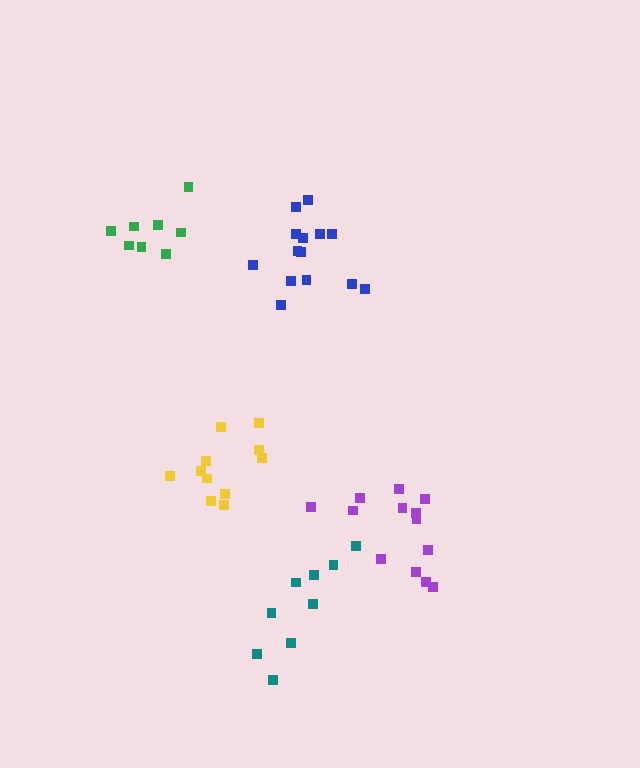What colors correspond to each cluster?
The clusters are colored: yellow, teal, blue, green, purple.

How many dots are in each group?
Group 1: 11 dots, Group 2: 9 dots, Group 3: 14 dots, Group 4: 8 dots, Group 5: 13 dots (55 total).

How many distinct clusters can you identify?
There are 5 distinct clusters.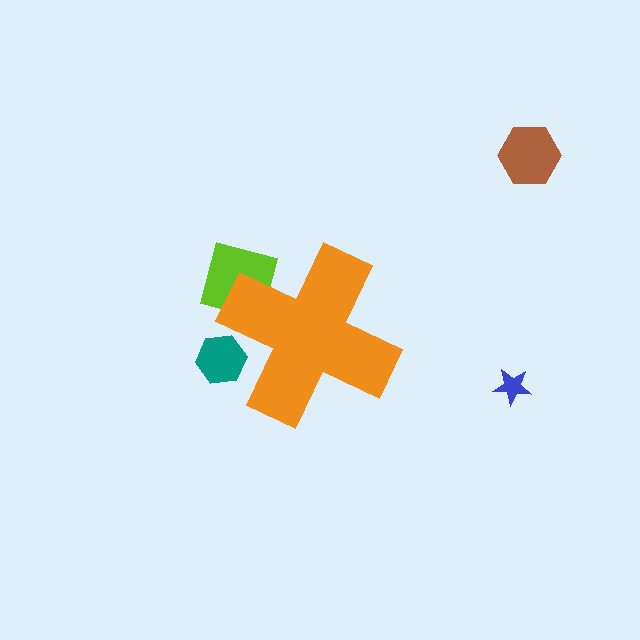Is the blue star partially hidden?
No, the blue star is fully visible.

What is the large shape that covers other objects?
An orange cross.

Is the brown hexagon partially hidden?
No, the brown hexagon is fully visible.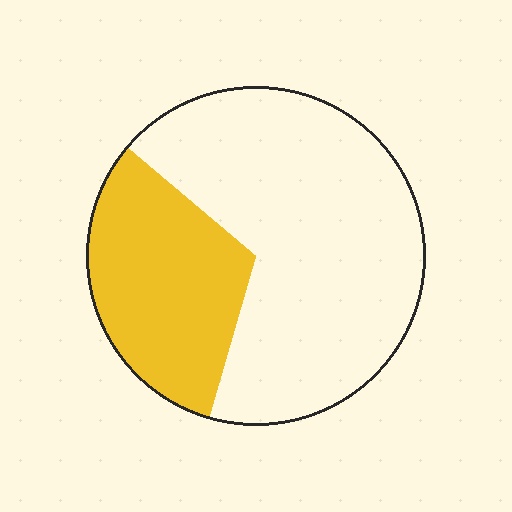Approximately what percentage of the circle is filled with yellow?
Approximately 30%.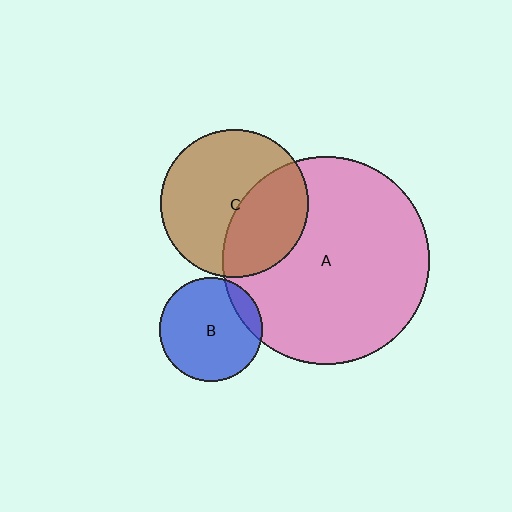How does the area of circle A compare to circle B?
Approximately 4.0 times.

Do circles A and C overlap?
Yes.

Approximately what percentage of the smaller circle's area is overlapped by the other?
Approximately 40%.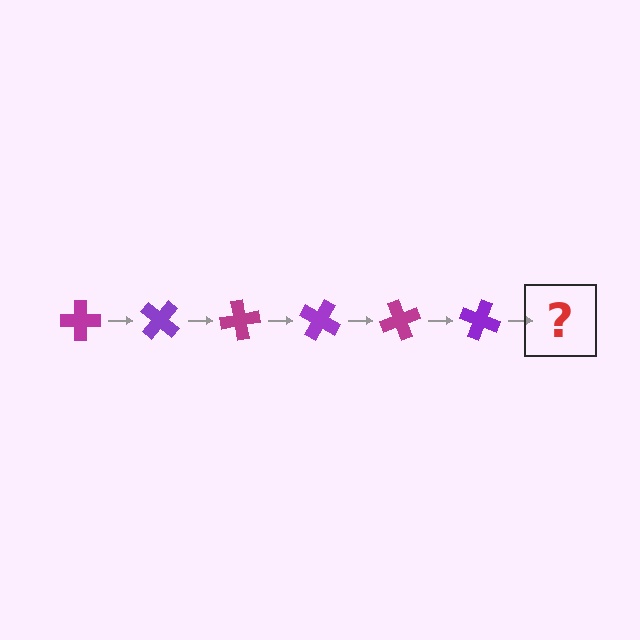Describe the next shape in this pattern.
It should be a magenta cross, rotated 240 degrees from the start.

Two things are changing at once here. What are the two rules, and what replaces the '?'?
The two rules are that it rotates 40 degrees each step and the color cycles through magenta and purple. The '?' should be a magenta cross, rotated 240 degrees from the start.